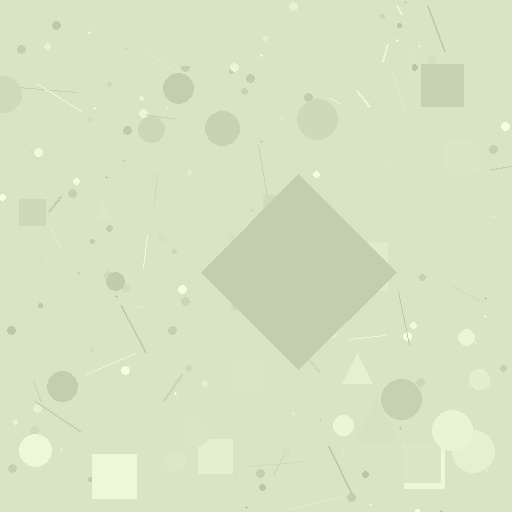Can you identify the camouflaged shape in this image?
The camouflaged shape is a diamond.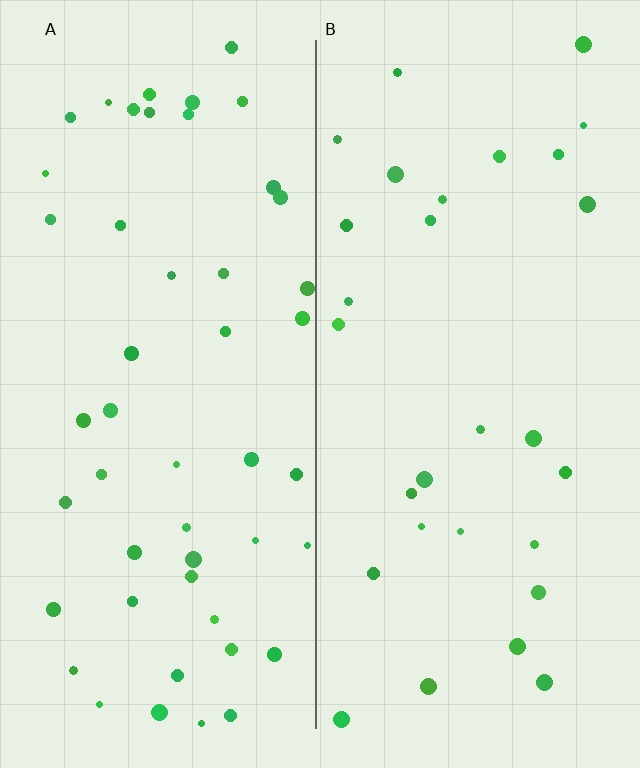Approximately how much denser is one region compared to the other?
Approximately 1.7× — region A over region B.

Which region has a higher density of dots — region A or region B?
A (the left).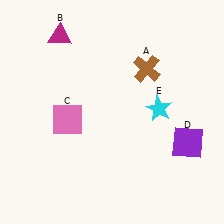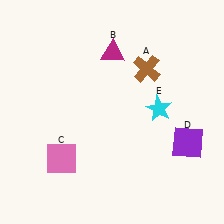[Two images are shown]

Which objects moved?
The objects that moved are: the magenta triangle (B), the pink square (C).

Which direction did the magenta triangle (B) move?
The magenta triangle (B) moved right.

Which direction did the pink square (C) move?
The pink square (C) moved down.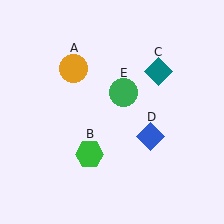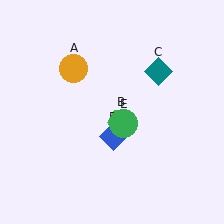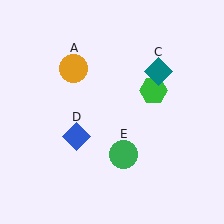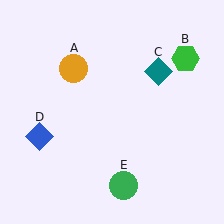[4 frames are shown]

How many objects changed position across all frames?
3 objects changed position: green hexagon (object B), blue diamond (object D), green circle (object E).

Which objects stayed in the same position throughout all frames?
Orange circle (object A) and teal diamond (object C) remained stationary.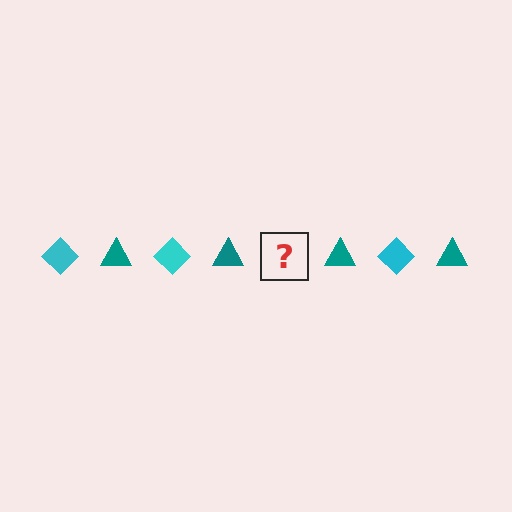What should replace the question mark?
The question mark should be replaced with a cyan diamond.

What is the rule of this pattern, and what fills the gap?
The rule is that the pattern alternates between cyan diamond and teal triangle. The gap should be filled with a cyan diamond.